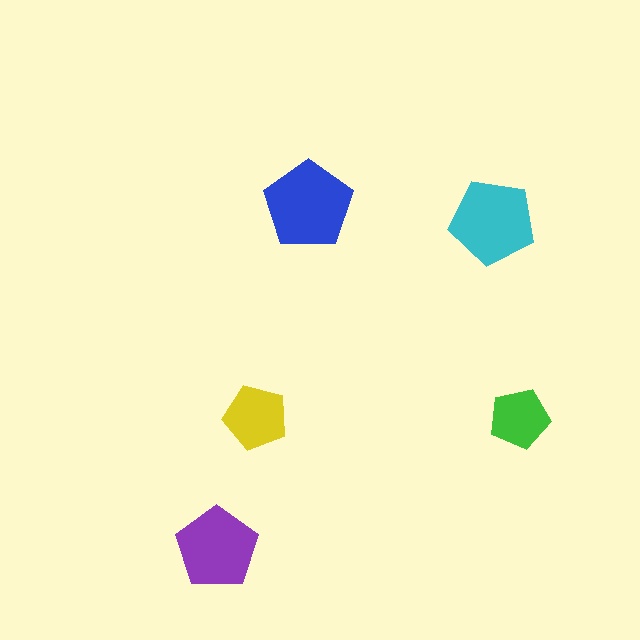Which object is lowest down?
The purple pentagon is bottommost.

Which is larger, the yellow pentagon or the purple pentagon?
The purple one.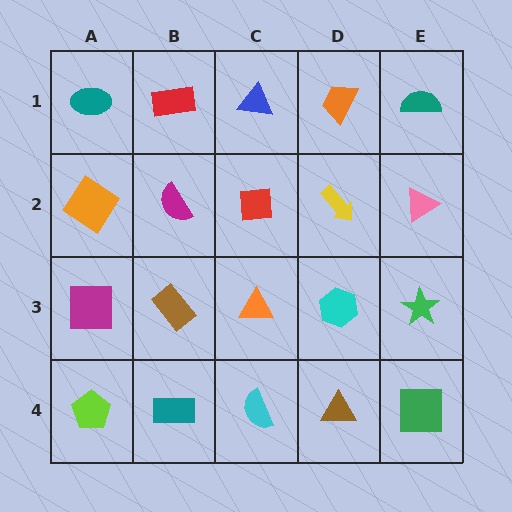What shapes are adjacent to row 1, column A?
An orange diamond (row 2, column A), a red rectangle (row 1, column B).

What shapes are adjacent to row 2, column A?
A teal ellipse (row 1, column A), a magenta square (row 3, column A), a magenta semicircle (row 2, column B).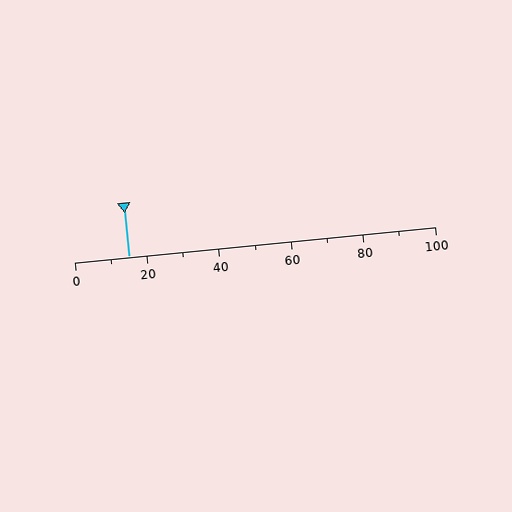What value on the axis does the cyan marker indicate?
The marker indicates approximately 15.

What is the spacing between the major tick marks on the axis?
The major ticks are spaced 20 apart.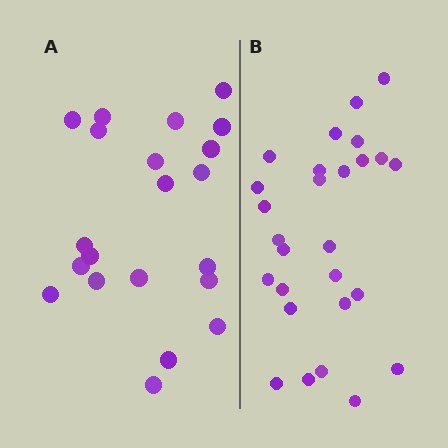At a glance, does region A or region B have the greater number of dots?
Region B (the right region) has more dots.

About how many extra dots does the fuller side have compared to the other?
Region B has about 6 more dots than region A.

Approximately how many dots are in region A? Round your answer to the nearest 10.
About 20 dots. (The exact count is 21, which rounds to 20.)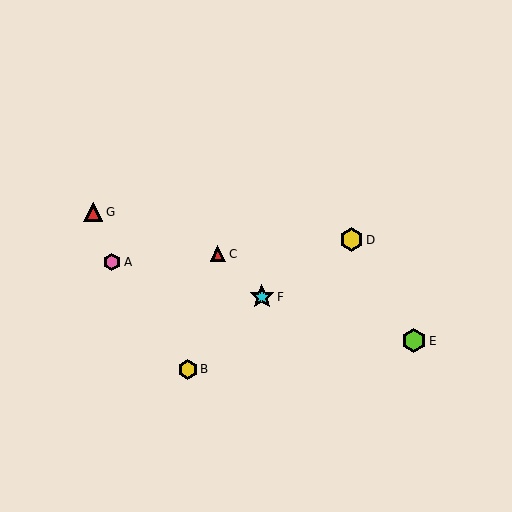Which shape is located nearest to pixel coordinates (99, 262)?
The pink hexagon (labeled A) at (112, 262) is nearest to that location.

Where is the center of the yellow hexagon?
The center of the yellow hexagon is at (188, 369).